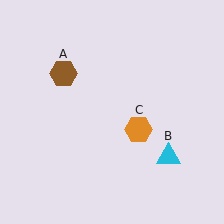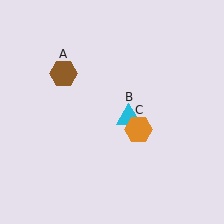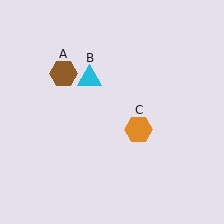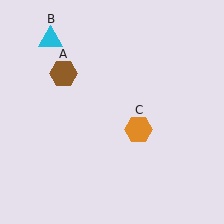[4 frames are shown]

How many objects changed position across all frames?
1 object changed position: cyan triangle (object B).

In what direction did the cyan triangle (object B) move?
The cyan triangle (object B) moved up and to the left.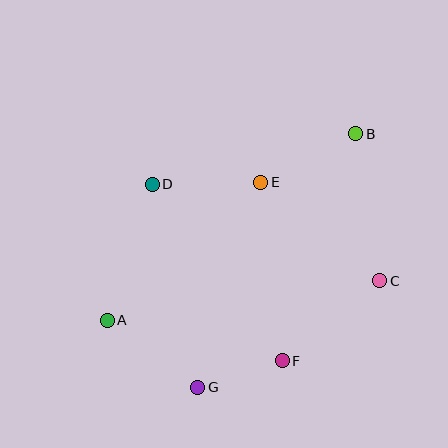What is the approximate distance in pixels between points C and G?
The distance between C and G is approximately 211 pixels.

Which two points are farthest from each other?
Points A and B are farthest from each other.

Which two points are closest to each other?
Points F and G are closest to each other.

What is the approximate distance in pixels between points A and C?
The distance between A and C is approximately 276 pixels.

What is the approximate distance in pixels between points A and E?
The distance between A and E is approximately 207 pixels.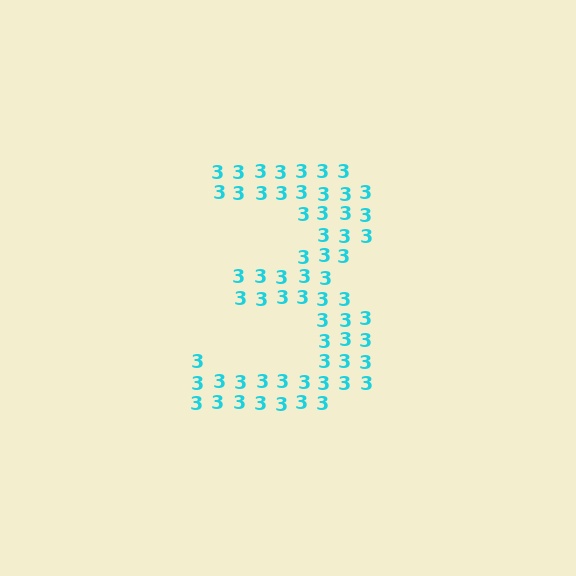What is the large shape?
The large shape is the digit 3.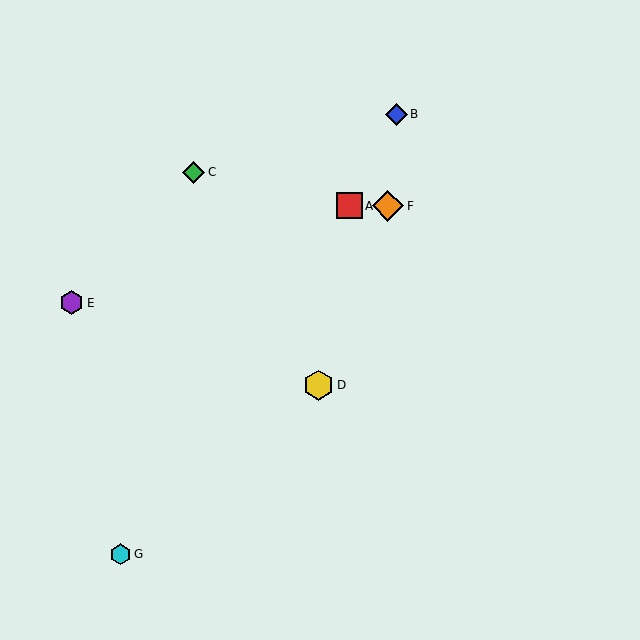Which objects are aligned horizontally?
Objects A, F are aligned horizontally.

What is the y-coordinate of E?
Object E is at y≈303.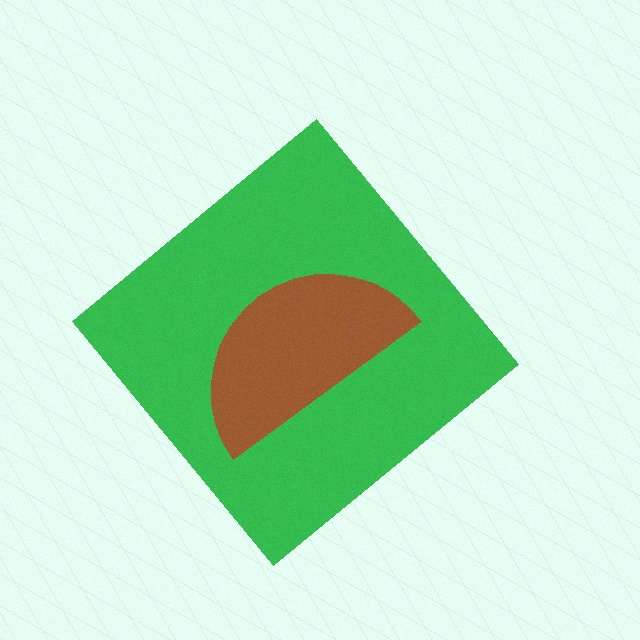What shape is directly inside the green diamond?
The brown semicircle.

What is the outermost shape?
The green diamond.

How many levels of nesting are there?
2.